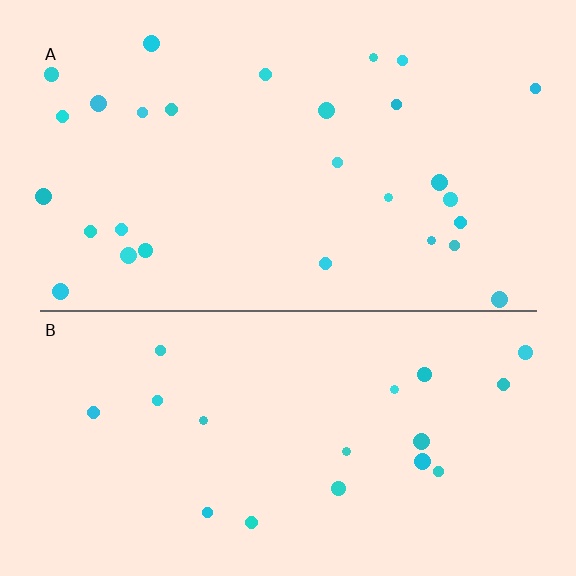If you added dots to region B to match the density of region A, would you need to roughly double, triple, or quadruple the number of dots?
Approximately double.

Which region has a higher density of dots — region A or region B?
A (the top).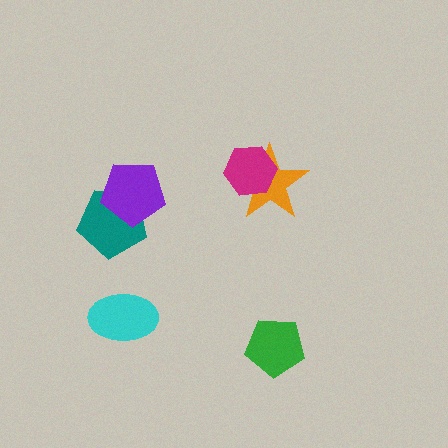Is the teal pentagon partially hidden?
Yes, it is partially covered by another shape.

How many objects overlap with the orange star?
1 object overlaps with the orange star.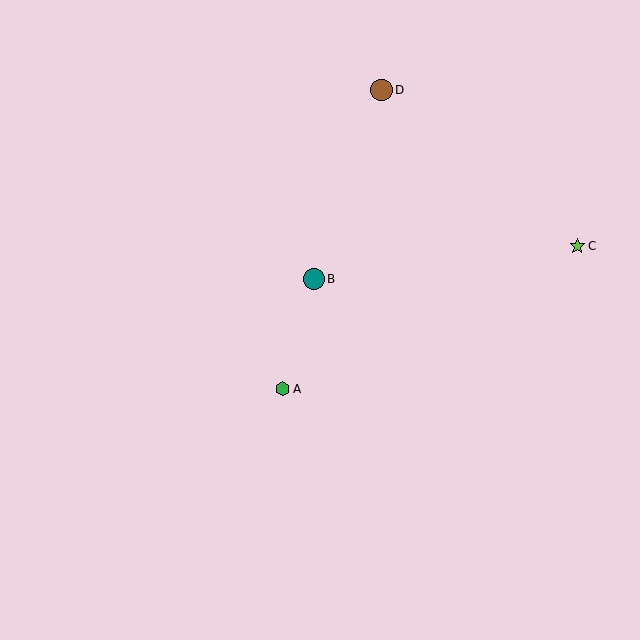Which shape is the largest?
The brown circle (labeled D) is the largest.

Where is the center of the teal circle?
The center of the teal circle is at (314, 279).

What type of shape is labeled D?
Shape D is a brown circle.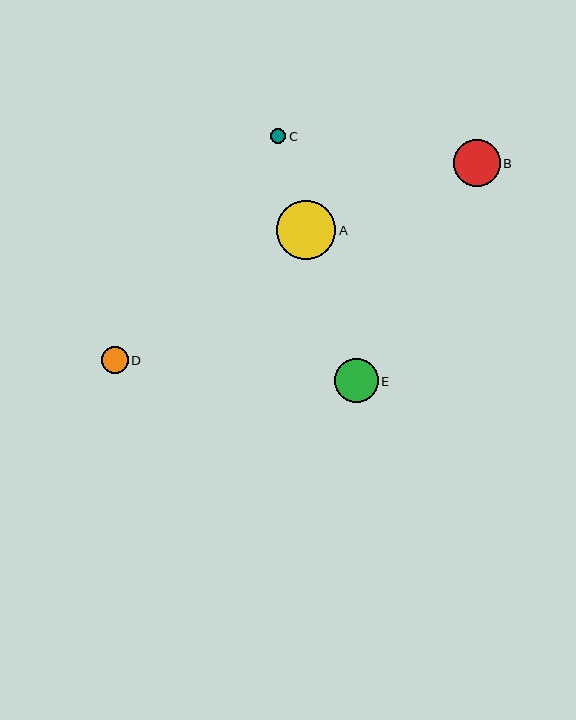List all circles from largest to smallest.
From largest to smallest: A, B, E, D, C.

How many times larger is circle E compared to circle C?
Circle E is approximately 2.9 times the size of circle C.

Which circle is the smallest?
Circle C is the smallest with a size of approximately 15 pixels.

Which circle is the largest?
Circle A is the largest with a size of approximately 60 pixels.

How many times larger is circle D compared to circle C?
Circle D is approximately 1.7 times the size of circle C.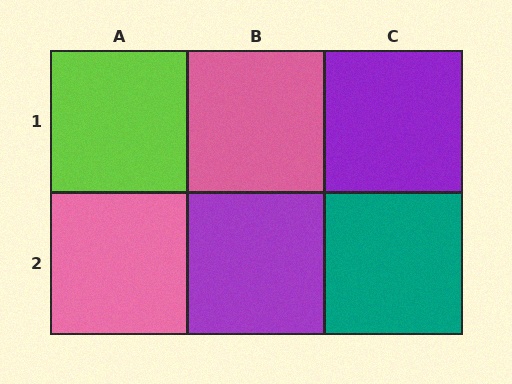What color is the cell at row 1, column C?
Purple.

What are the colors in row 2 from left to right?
Pink, purple, teal.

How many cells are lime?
1 cell is lime.